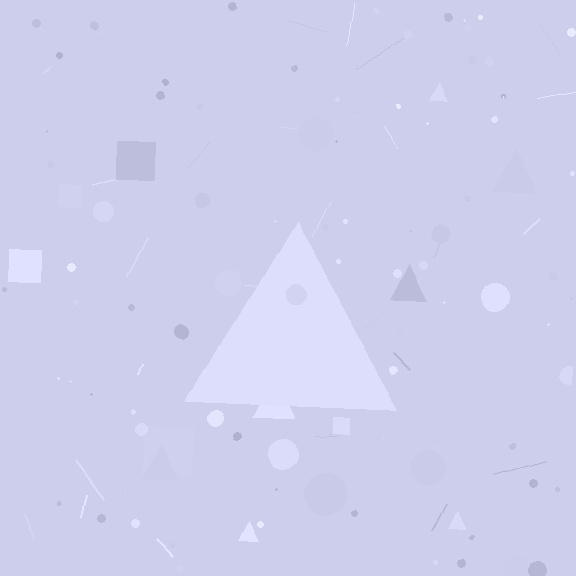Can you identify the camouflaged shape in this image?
The camouflaged shape is a triangle.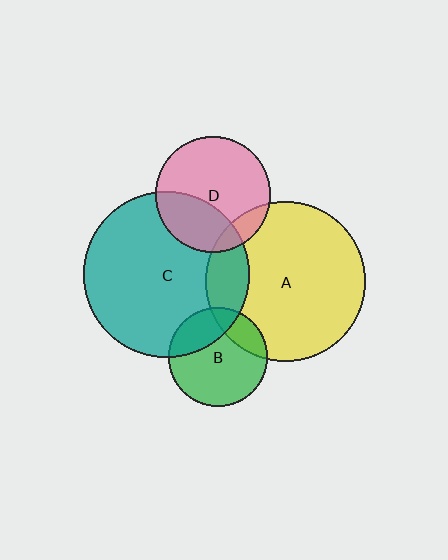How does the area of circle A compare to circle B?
Approximately 2.6 times.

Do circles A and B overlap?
Yes.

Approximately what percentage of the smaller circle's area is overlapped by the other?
Approximately 20%.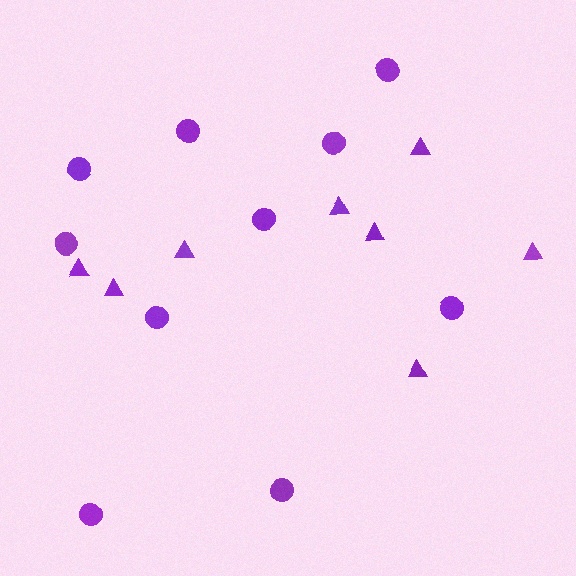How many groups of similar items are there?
There are 2 groups: one group of triangles (8) and one group of circles (10).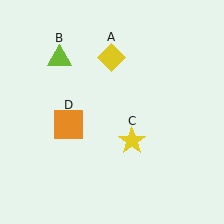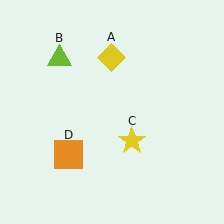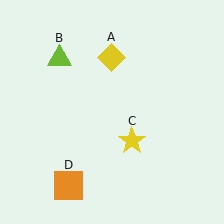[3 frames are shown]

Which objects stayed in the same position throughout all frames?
Yellow diamond (object A) and lime triangle (object B) and yellow star (object C) remained stationary.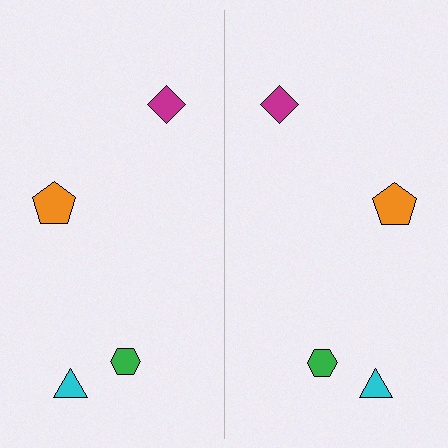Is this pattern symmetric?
Yes, this pattern has bilateral (reflection) symmetry.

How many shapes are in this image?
There are 8 shapes in this image.